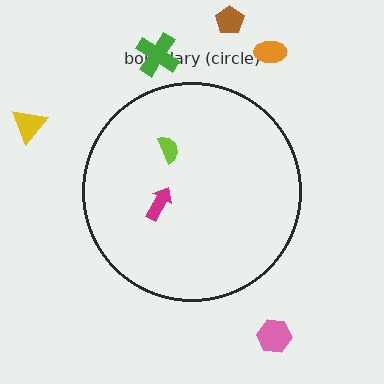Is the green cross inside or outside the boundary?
Outside.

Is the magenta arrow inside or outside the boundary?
Inside.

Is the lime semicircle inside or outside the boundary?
Inside.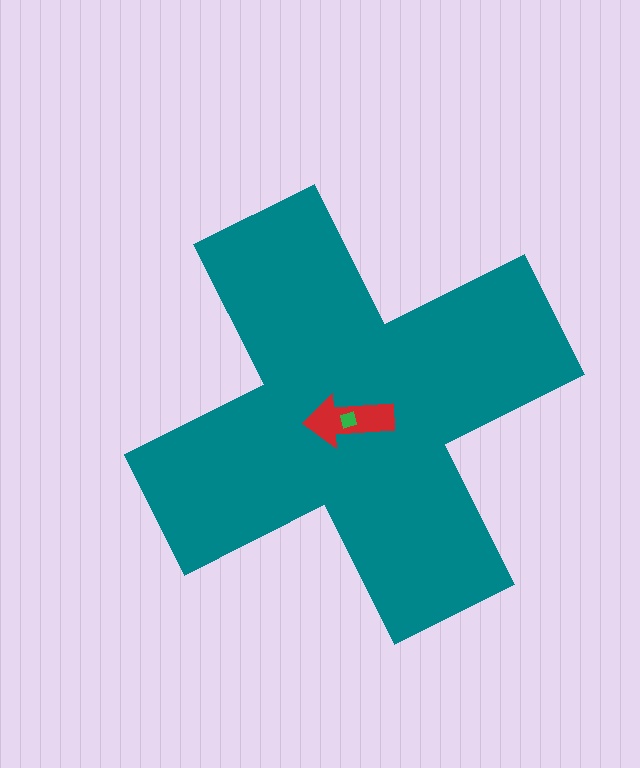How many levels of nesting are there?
3.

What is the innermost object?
The green square.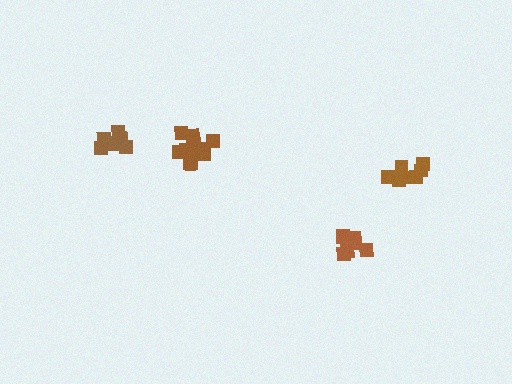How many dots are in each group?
Group 1: 12 dots, Group 2: 8 dots, Group 3: 7 dots, Group 4: 7 dots (34 total).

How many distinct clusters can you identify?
There are 4 distinct clusters.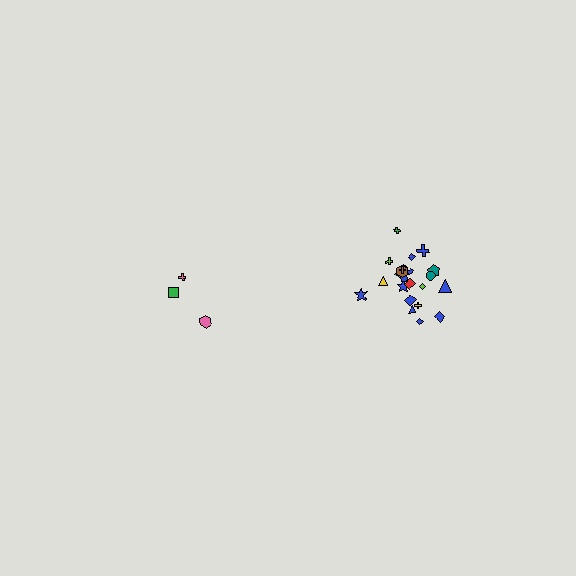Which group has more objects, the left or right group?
The right group.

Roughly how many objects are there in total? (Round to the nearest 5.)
Roughly 30 objects in total.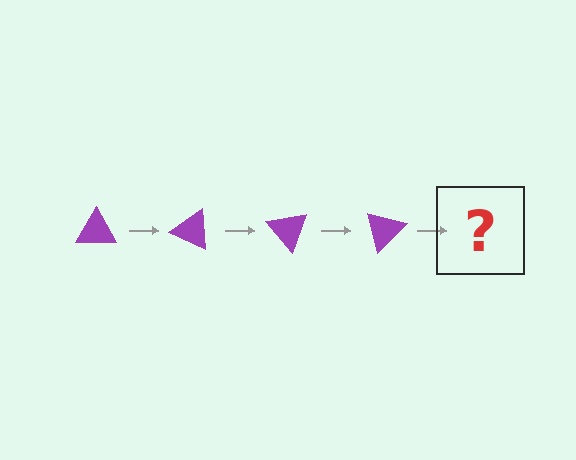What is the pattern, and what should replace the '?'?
The pattern is that the triangle rotates 25 degrees each step. The '?' should be a purple triangle rotated 100 degrees.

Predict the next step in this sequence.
The next step is a purple triangle rotated 100 degrees.